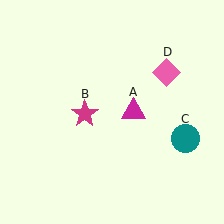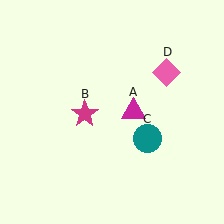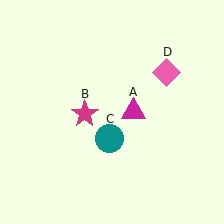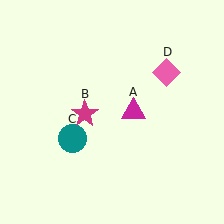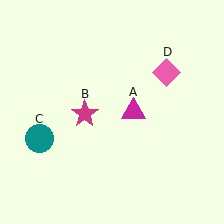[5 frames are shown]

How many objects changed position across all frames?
1 object changed position: teal circle (object C).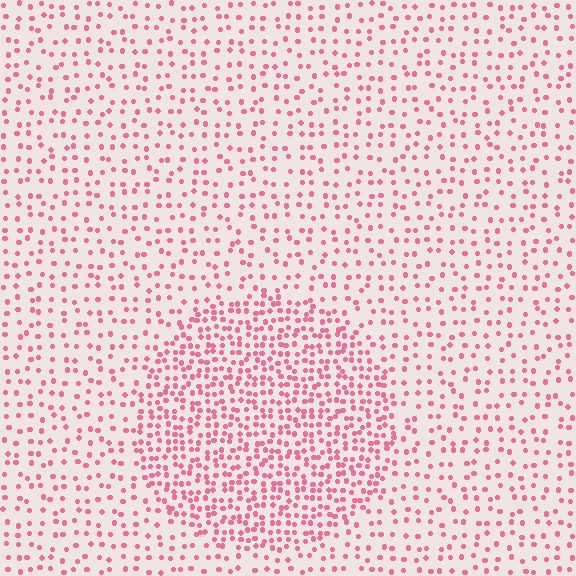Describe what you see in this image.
The image contains small pink elements arranged at two different densities. A circle-shaped region is visible where the elements are more densely packed than the surrounding area.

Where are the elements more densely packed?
The elements are more densely packed inside the circle boundary.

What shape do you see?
I see a circle.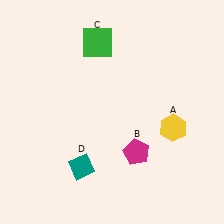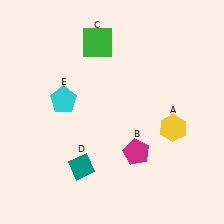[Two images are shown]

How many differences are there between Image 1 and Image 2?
There is 1 difference between the two images.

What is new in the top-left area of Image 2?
A cyan pentagon (E) was added in the top-left area of Image 2.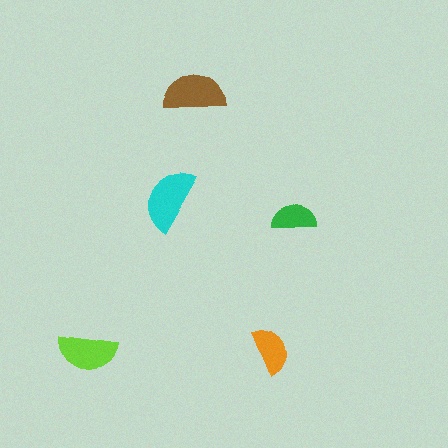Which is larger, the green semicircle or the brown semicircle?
The brown one.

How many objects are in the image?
There are 5 objects in the image.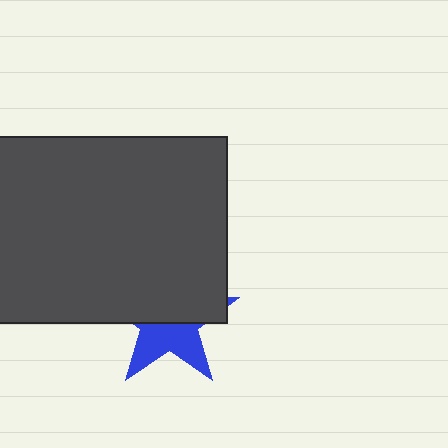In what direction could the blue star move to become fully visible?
The blue star could move down. That would shift it out from behind the dark gray rectangle entirely.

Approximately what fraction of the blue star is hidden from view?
Roughly 56% of the blue star is hidden behind the dark gray rectangle.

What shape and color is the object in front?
The object in front is a dark gray rectangle.